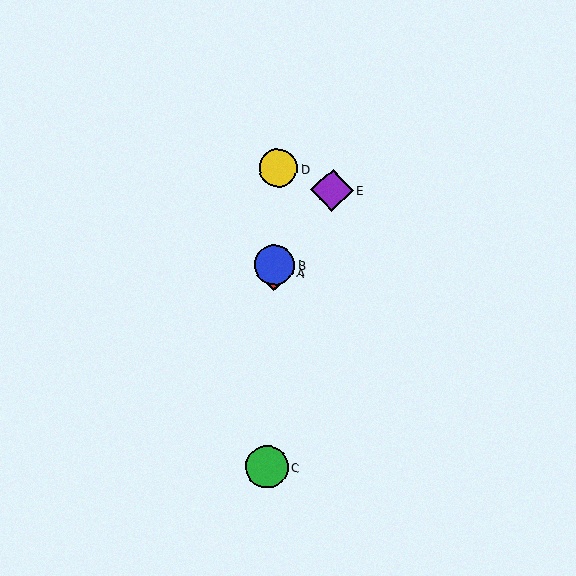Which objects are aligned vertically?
Objects A, B, C, D are aligned vertically.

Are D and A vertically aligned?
Yes, both are at x≈279.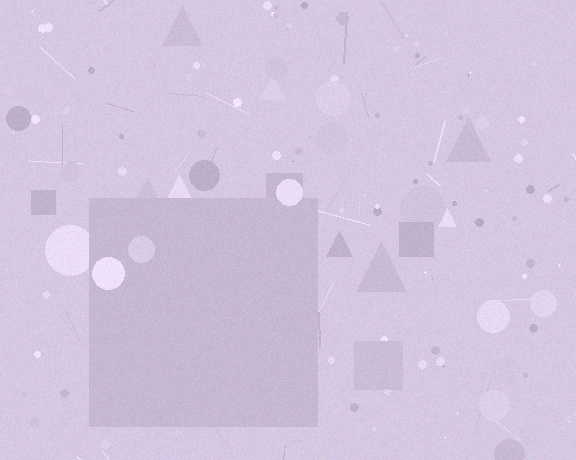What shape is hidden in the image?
A square is hidden in the image.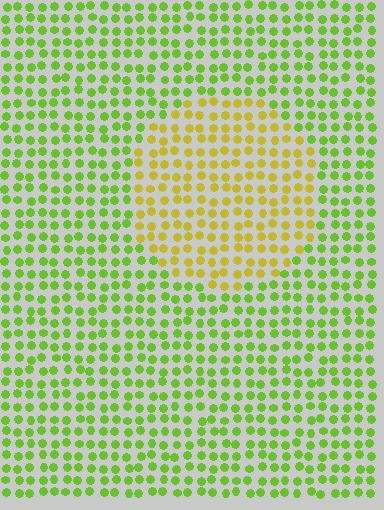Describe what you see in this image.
The image is filled with small lime elements in a uniform arrangement. A circle-shaped region is visible where the elements are tinted to a slightly different hue, forming a subtle color boundary.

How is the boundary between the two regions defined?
The boundary is defined purely by a slight shift in hue (about 40 degrees). Spacing, size, and orientation are identical on both sides.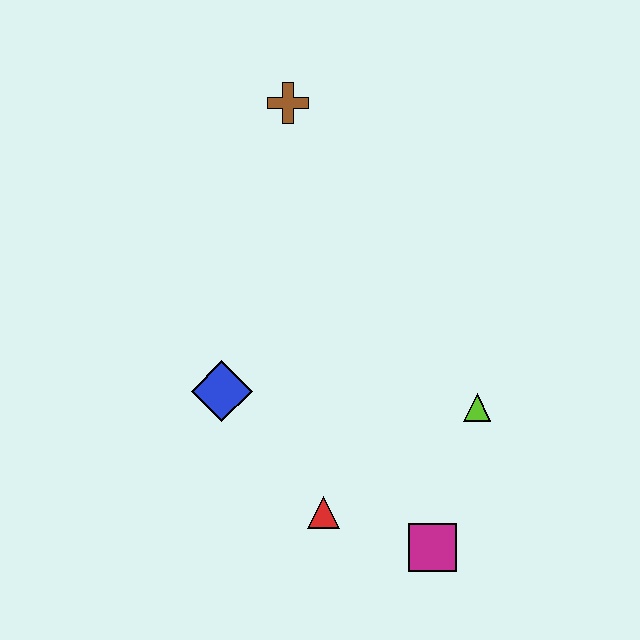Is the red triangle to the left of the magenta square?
Yes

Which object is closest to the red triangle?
The magenta square is closest to the red triangle.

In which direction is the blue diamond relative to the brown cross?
The blue diamond is below the brown cross.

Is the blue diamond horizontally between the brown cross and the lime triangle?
No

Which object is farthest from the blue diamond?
The brown cross is farthest from the blue diamond.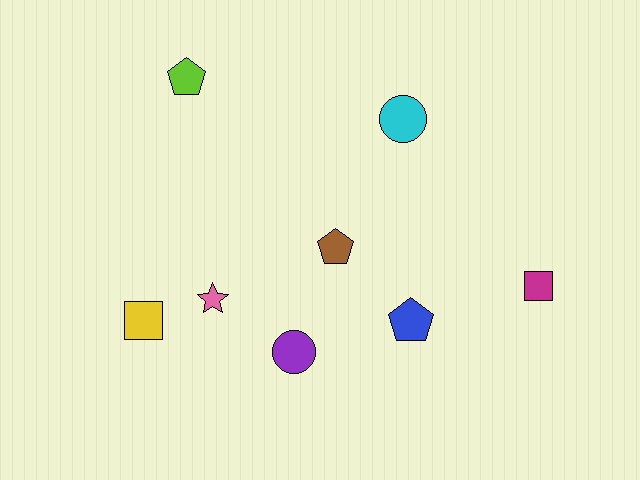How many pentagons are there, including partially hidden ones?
There are 3 pentagons.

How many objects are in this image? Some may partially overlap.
There are 8 objects.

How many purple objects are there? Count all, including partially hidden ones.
There is 1 purple object.